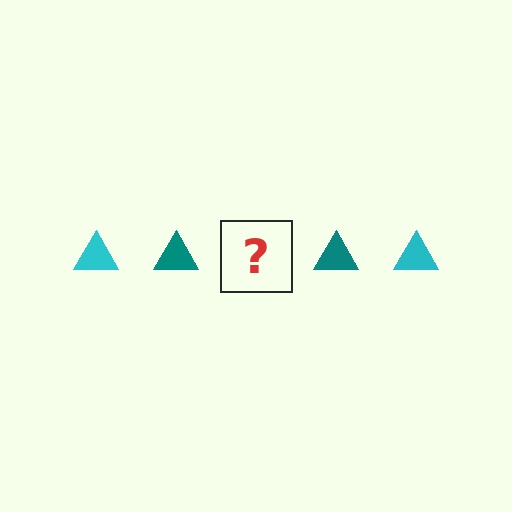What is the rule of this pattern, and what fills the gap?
The rule is that the pattern cycles through cyan, teal triangles. The gap should be filled with a cyan triangle.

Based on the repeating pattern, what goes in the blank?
The blank should be a cyan triangle.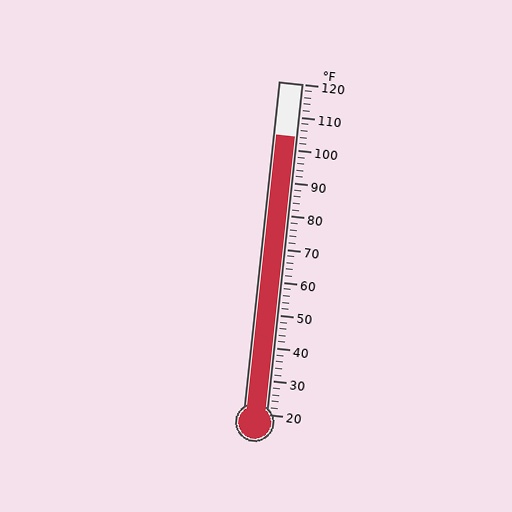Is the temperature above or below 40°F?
The temperature is above 40°F.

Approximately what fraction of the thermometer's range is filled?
The thermometer is filled to approximately 85% of its range.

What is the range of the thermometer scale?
The thermometer scale ranges from 20°F to 120°F.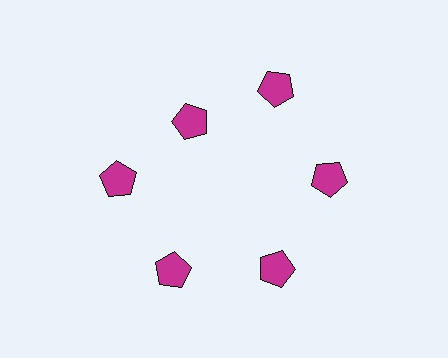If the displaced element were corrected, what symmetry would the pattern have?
It would have 6-fold rotational symmetry — the pattern would map onto itself every 60 degrees.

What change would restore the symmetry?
The symmetry would be restored by moving it outward, back onto the ring so that all 6 pentagons sit at equal angles and equal distance from the center.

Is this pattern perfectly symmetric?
No. The 6 magenta pentagons are arranged in a ring, but one element near the 11 o'clock position is pulled inward toward the center, breaking the 6-fold rotational symmetry.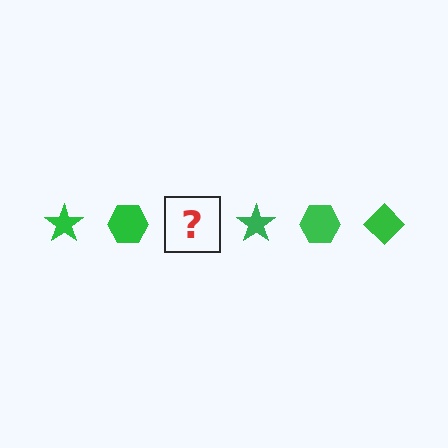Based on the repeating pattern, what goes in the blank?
The blank should be a green diamond.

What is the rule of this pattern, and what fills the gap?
The rule is that the pattern cycles through star, hexagon, diamond shapes in green. The gap should be filled with a green diamond.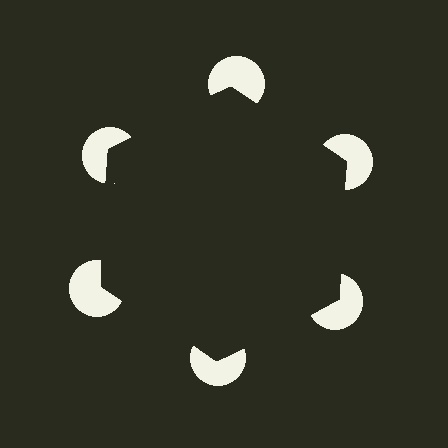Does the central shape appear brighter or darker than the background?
It typically appears slightly darker than the background, even though no actual brightness change is drawn.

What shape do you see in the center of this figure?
An illusory hexagon — its edges are inferred from the aligned wedge cuts in the pac-man discs, not physically drawn.